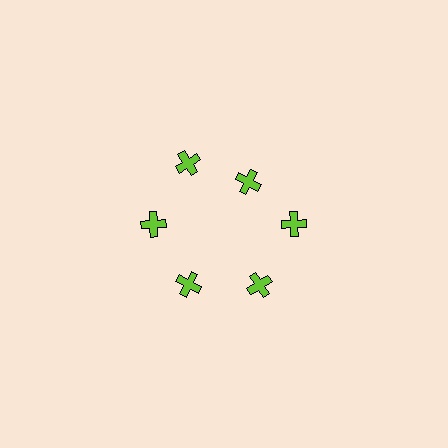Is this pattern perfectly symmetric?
No. The 6 lime crosses are arranged in a ring, but one element near the 1 o'clock position is pulled inward toward the center, breaking the 6-fold rotational symmetry.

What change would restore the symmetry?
The symmetry would be restored by moving it outward, back onto the ring so that all 6 crosses sit at equal angles and equal distance from the center.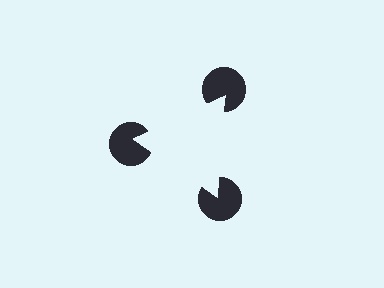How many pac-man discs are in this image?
There are 3 — one at each vertex of the illusory triangle.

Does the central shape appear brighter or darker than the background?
It typically appears slightly brighter than the background, even though no actual brightness change is drawn.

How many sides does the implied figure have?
3 sides.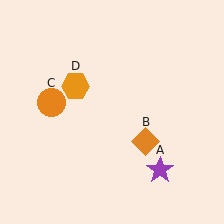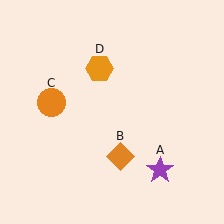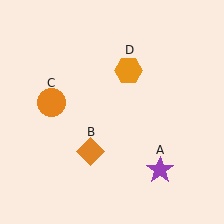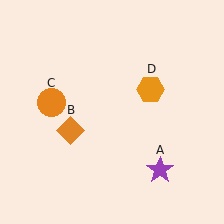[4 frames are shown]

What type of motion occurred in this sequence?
The orange diamond (object B), orange hexagon (object D) rotated clockwise around the center of the scene.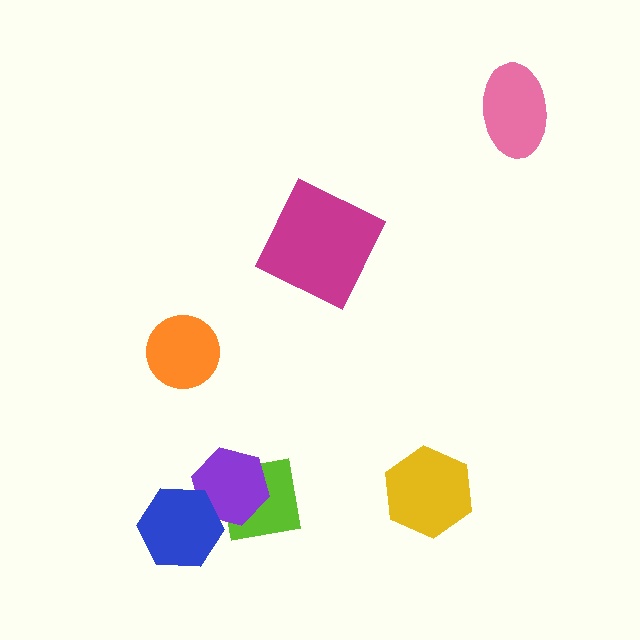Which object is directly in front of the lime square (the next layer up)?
The purple hexagon is directly in front of the lime square.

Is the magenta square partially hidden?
No, no other shape covers it.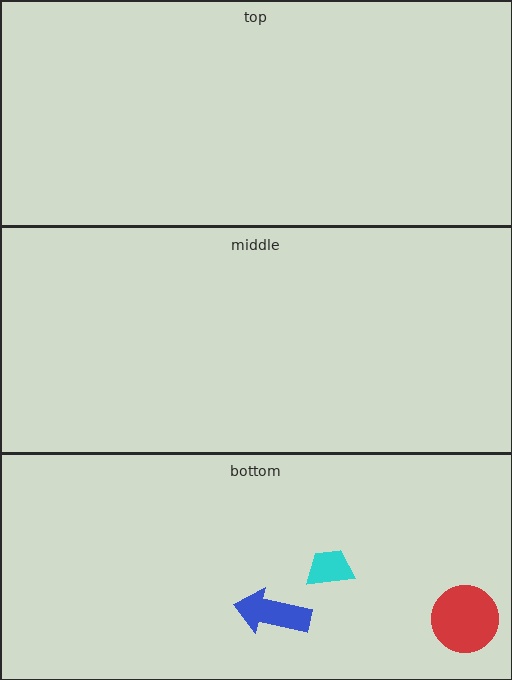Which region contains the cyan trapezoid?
The bottom region.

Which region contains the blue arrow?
The bottom region.